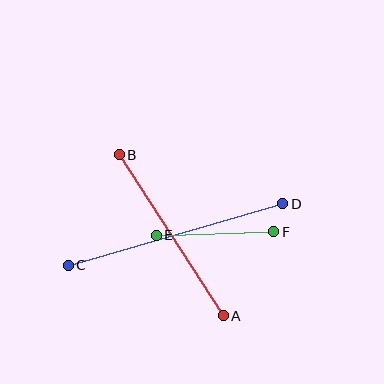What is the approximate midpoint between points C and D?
The midpoint is at approximately (176, 234) pixels.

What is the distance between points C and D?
The distance is approximately 223 pixels.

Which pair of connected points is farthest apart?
Points C and D are farthest apart.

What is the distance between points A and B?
The distance is approximately 192 pixels.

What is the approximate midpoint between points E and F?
The midpoint is at approximately (215, 234) pixels.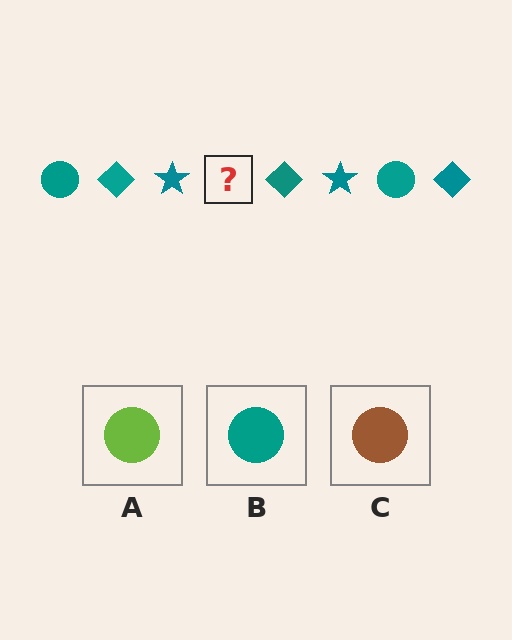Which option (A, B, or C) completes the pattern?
B.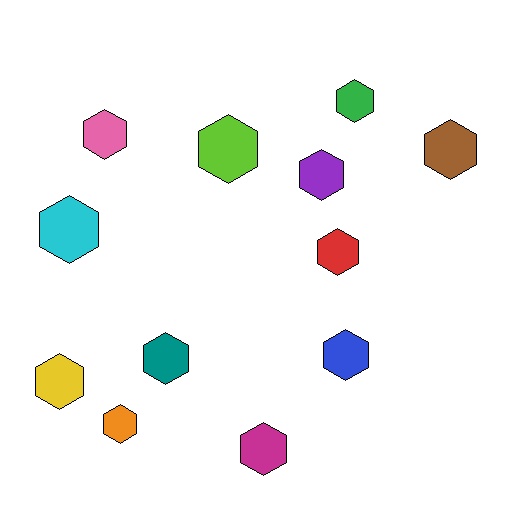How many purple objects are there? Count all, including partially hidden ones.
There is 1 purple object.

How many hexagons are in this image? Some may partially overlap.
There are 12 hexagons.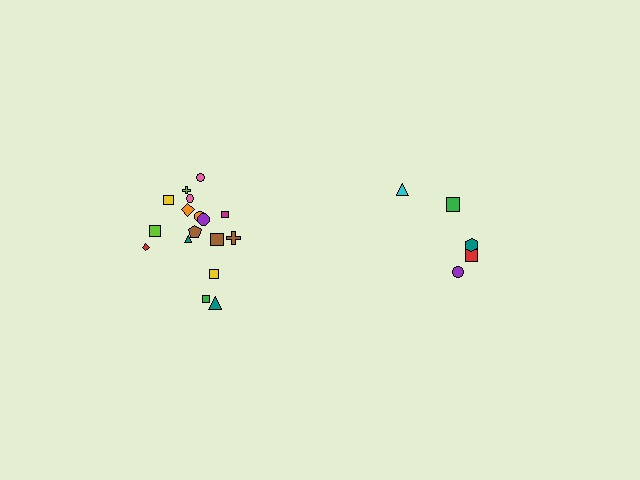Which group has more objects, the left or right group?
The left group.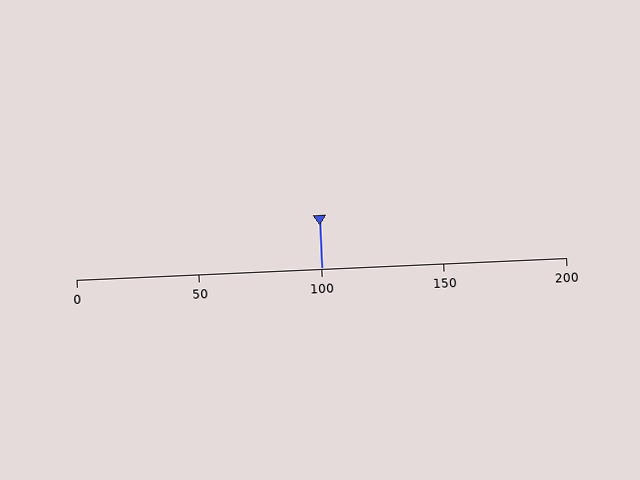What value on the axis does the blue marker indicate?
The marker indicates approximately 100.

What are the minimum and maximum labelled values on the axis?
The axis runs from 0 to 200.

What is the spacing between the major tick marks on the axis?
The major ticks are spaced 50 apart.